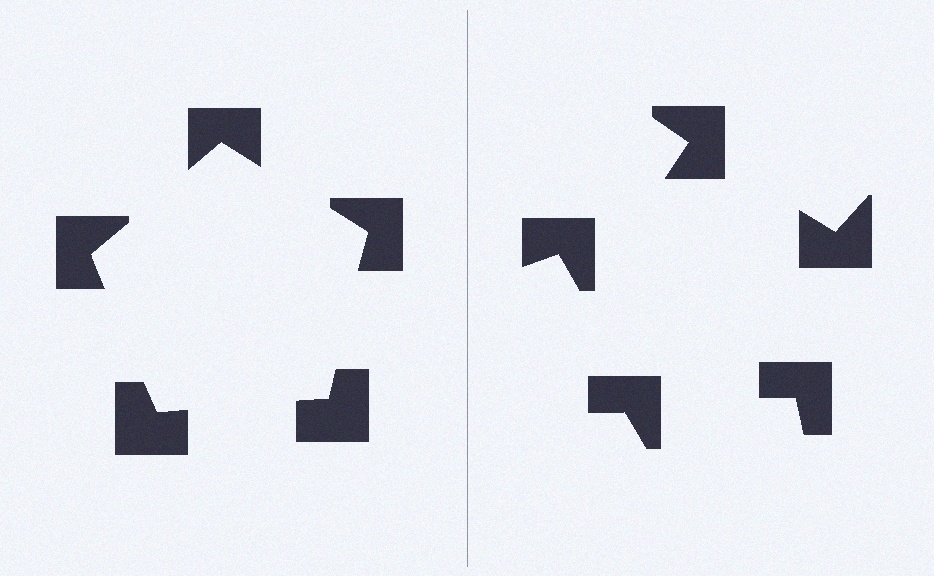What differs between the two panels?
The notched squares are positioned identically on both sides; only the wedge orientations differ. On the left they align to a pentagon; on the right they are misaligned.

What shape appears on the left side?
An illusory pentagon.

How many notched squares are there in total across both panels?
10 — 5 on each side.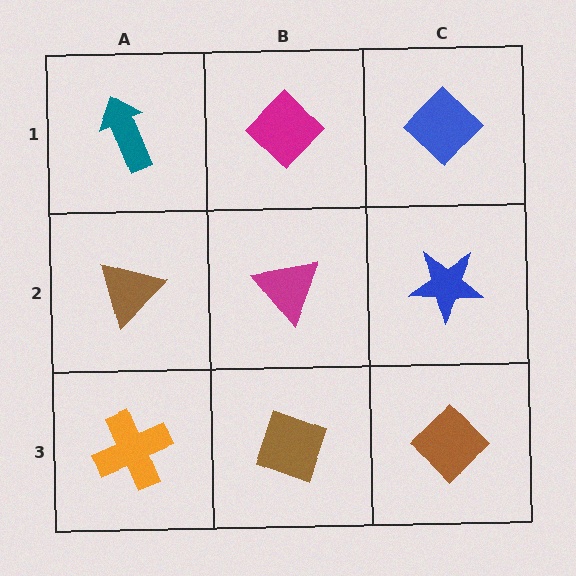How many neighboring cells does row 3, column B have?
3.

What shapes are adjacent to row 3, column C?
A blue star (row 2, column C), a brown diamond (row 3, column B).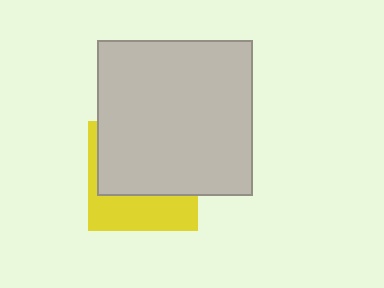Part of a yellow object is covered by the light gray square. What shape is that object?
It is a square.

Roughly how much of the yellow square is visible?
A small part of it is visible (roughly 39%).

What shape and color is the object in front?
The object in front is a light gray square.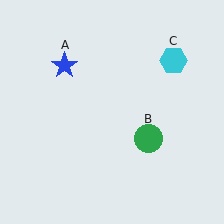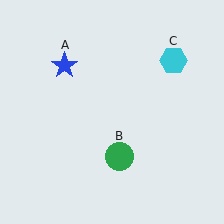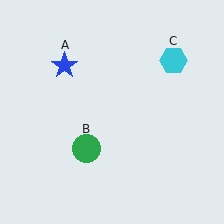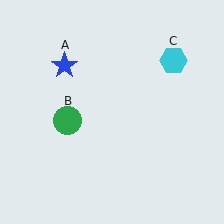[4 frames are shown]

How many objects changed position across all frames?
1 object changed position: green circle (object B).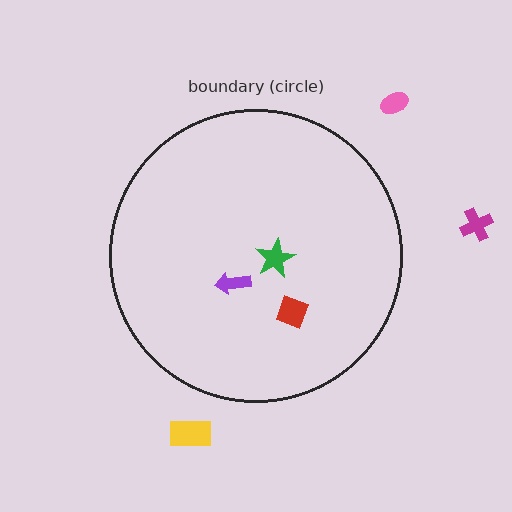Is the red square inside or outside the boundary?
Inside.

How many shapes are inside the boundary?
3 inside, 3 outside.